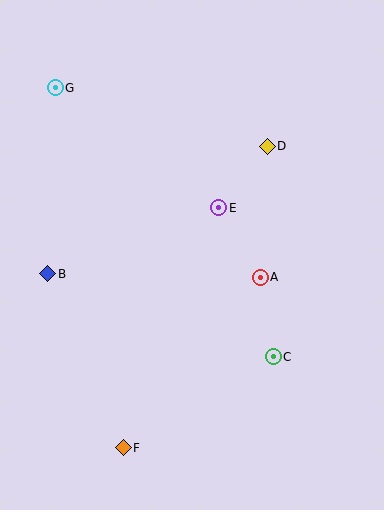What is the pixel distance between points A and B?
The distance between A and B is 212 pixels.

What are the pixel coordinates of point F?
Point F is at (123, 448).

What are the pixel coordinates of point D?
Point D is at (267, 146).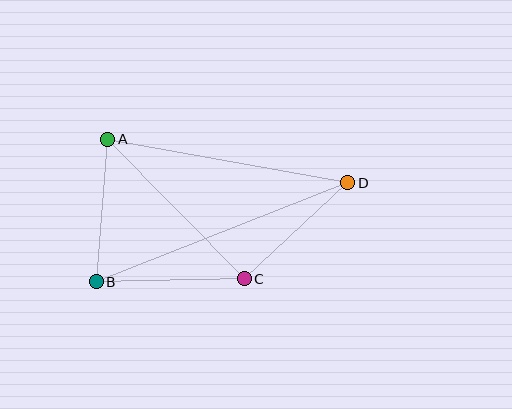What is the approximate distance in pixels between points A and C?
The distance between A and C is approximately 195 pixels.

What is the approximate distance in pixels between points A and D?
The distance between A and D is approximately 243 pixels.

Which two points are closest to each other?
Points C and D are closest to each other.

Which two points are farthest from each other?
Points B and D are farthest from each other.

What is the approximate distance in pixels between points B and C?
The distance between B and C is approximately 148 pixels.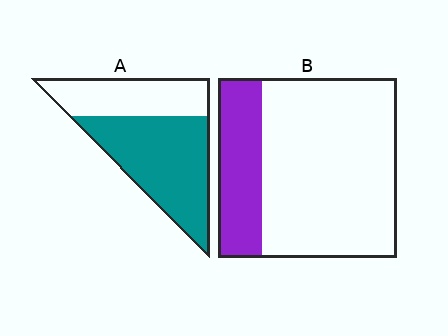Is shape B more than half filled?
No.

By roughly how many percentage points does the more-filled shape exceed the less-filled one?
By roughly 40 percentage points (A over B).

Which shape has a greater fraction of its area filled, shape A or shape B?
Shape A.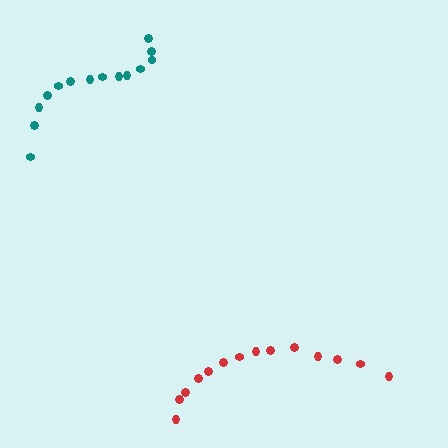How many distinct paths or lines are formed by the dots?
There are 2 distinct paths.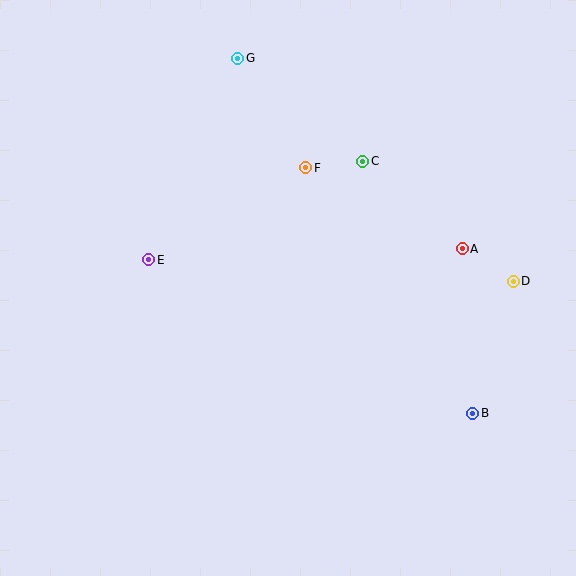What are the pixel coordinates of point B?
Point B is at (473, 413).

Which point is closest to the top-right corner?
Point C is closest to the top-right corner.